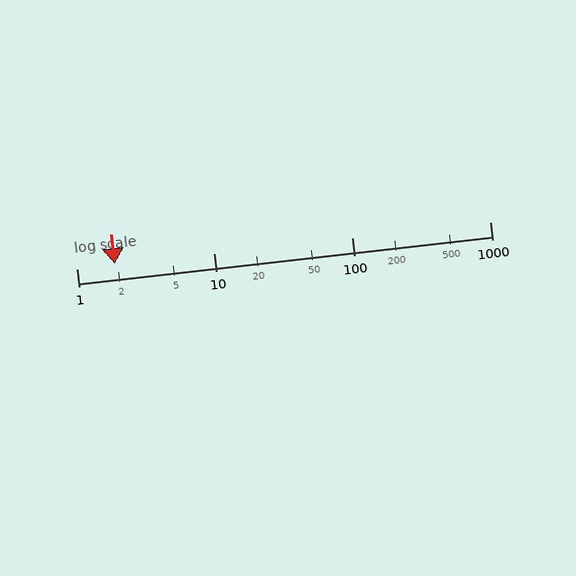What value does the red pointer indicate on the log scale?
The pointer indicates approximately 1.9.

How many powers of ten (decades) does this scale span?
The scale spans 3 decades, from 1 to 1000.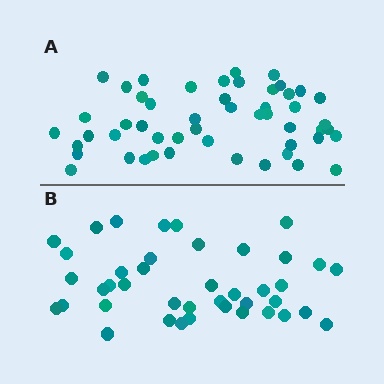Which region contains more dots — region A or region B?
Region A (the top region) has more dots.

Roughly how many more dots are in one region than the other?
Region A has roughly 10 or so more dots than region B.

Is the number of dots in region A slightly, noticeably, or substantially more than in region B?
Region A has only slightly more — the two regions are fairly close. The ratio is roughly 1.2 to 1.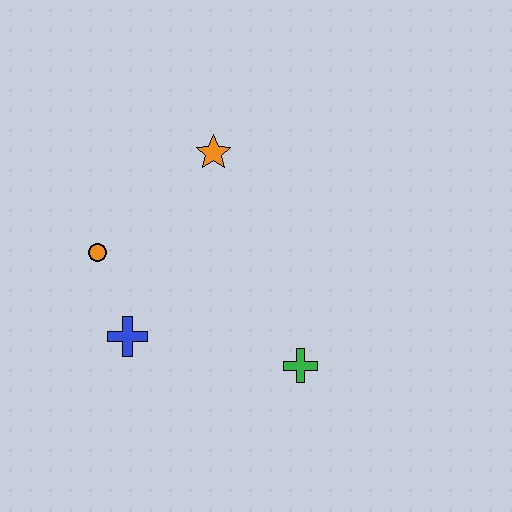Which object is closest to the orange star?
The orange circle is closest to the orange star.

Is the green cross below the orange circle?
Yes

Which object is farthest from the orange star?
The green cross is farthest from the orange star.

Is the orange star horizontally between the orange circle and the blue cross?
No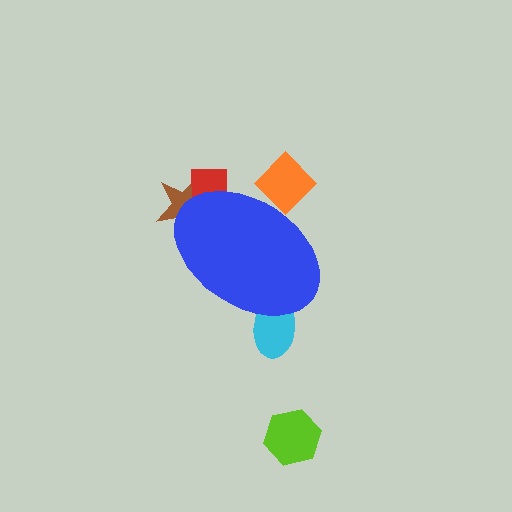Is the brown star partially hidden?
Yes, the brown star is partially hidden behind the blue ellipse.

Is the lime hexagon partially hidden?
No, the lime hexagon is fully visible.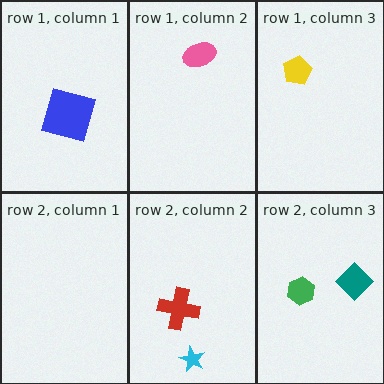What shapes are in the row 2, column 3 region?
The teal diamond, the green hexagon.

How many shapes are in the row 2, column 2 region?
2.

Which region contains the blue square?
The row 1, column 1 region.